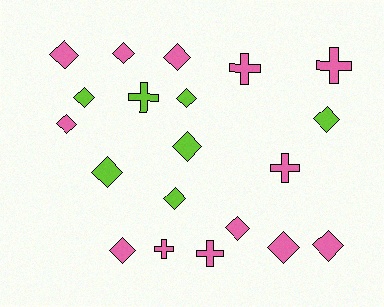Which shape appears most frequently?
Diamond, with 14 objects.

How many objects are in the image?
There are 20 objects.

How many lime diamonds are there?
There are 6 lime diamonds.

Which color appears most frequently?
Pink, with 13 objects.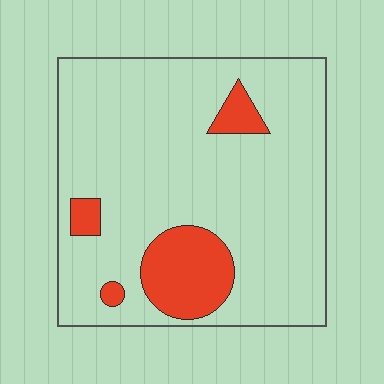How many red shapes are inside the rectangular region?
4.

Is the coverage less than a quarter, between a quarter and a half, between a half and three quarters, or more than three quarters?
Less than a quarter.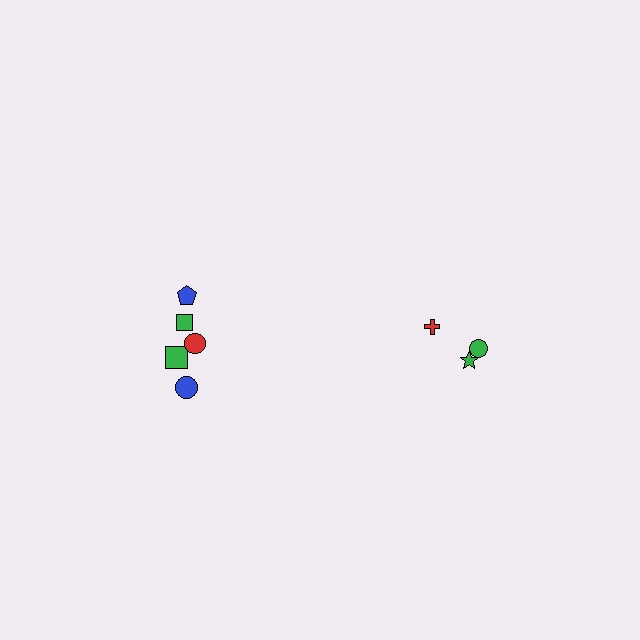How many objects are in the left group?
There are 5 objects.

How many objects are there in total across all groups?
There are 8 objects.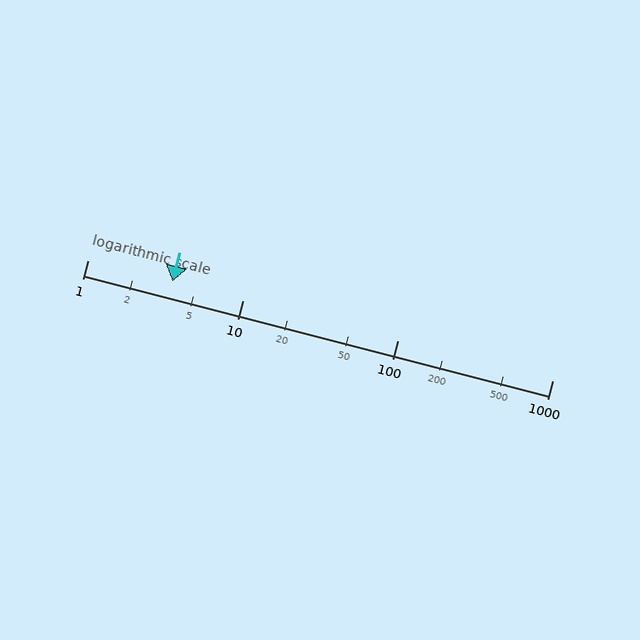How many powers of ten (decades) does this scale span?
The scale spans 3 decades, from 1 to 1000.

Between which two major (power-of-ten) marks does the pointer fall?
The pointer is between 1 and 10.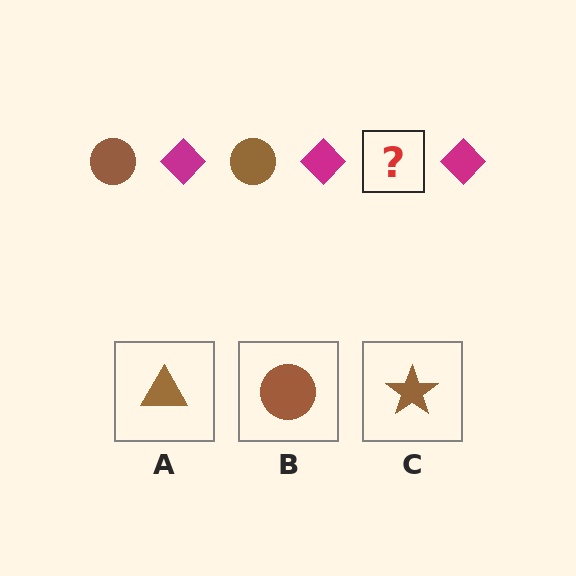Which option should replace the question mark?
Option B.